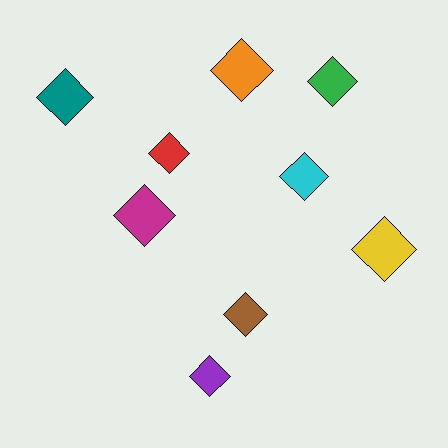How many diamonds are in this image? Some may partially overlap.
There are 9 diamonds.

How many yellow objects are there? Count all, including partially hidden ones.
There is 1 yellow object.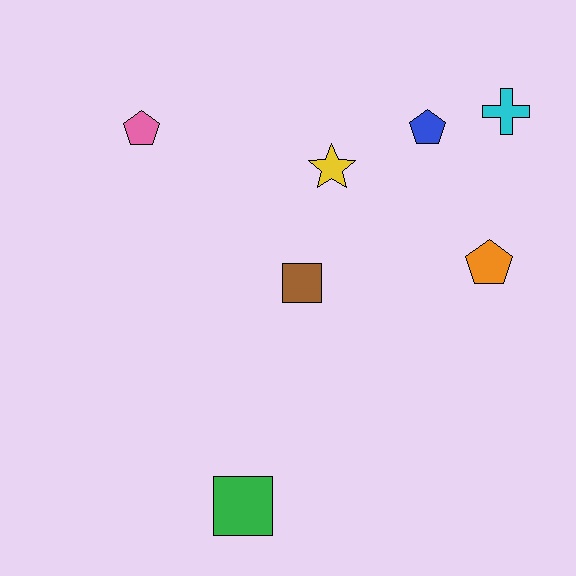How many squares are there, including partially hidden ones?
There are 2 squares.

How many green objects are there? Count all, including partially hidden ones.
There is 1 green object.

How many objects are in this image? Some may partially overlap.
There are 7 objects.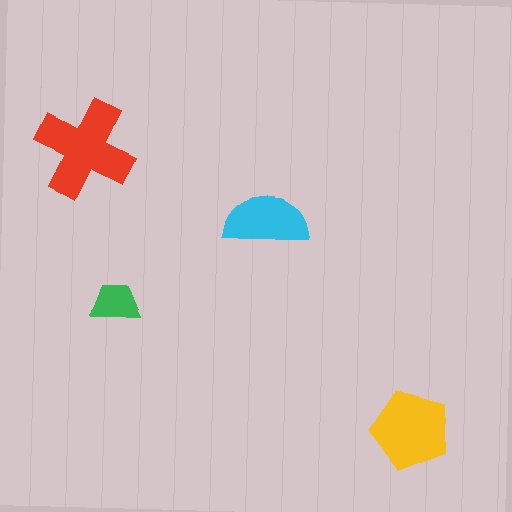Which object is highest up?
The red cross is topmost.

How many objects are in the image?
There are 4 objects in the image.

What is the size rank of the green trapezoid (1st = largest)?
4th.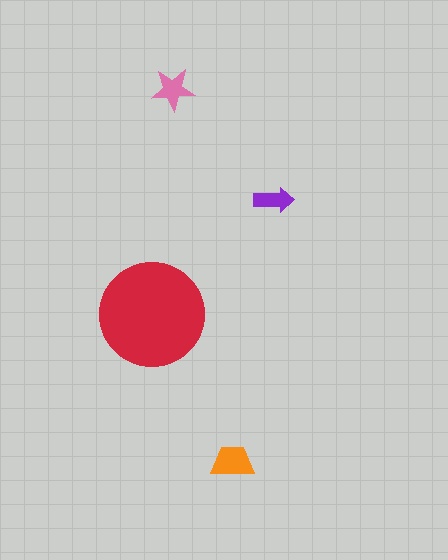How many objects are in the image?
There are 4 objects in the image.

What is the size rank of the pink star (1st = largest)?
3rd.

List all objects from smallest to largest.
The purple arrow, the pink star, the orange trapezoid, the red circle.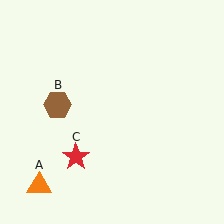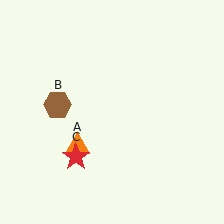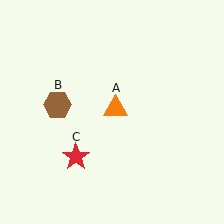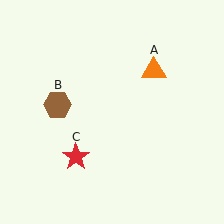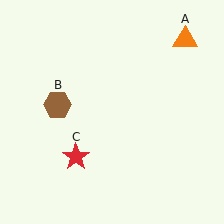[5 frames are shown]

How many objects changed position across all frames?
1 object changed position: orange triangle (object A).